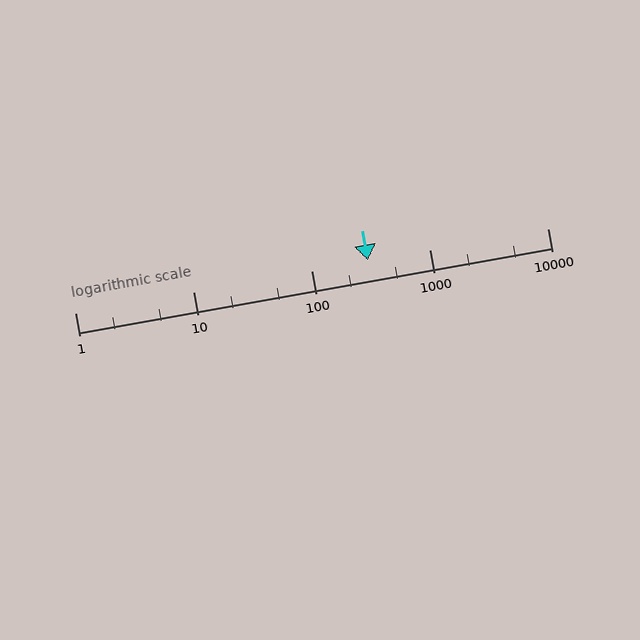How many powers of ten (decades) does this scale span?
The scale spans 4 decades, from 1 to 10000.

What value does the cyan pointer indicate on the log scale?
The pointer indicates approximately 300.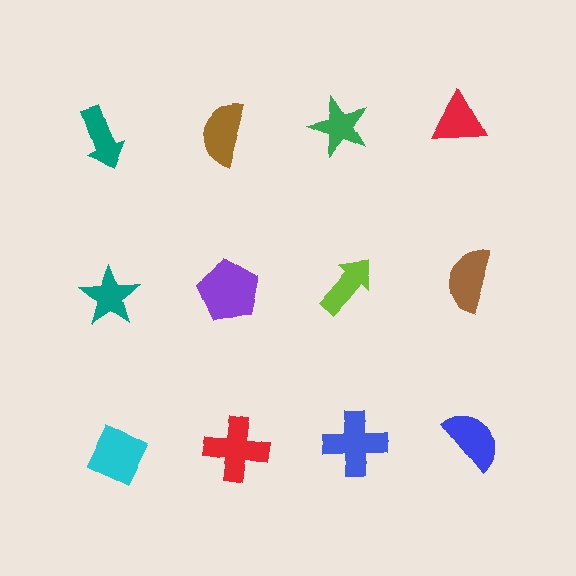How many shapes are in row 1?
4 shapes.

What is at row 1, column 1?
A teal arrow.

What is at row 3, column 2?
A red cross.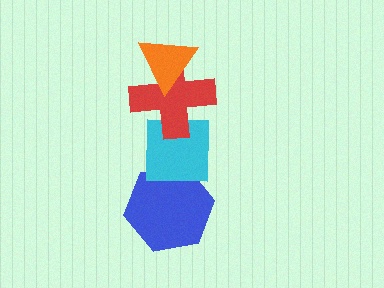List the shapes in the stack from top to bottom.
From top to bottom: the orange triangle, the red cross, the cyan square, the blue hexagon.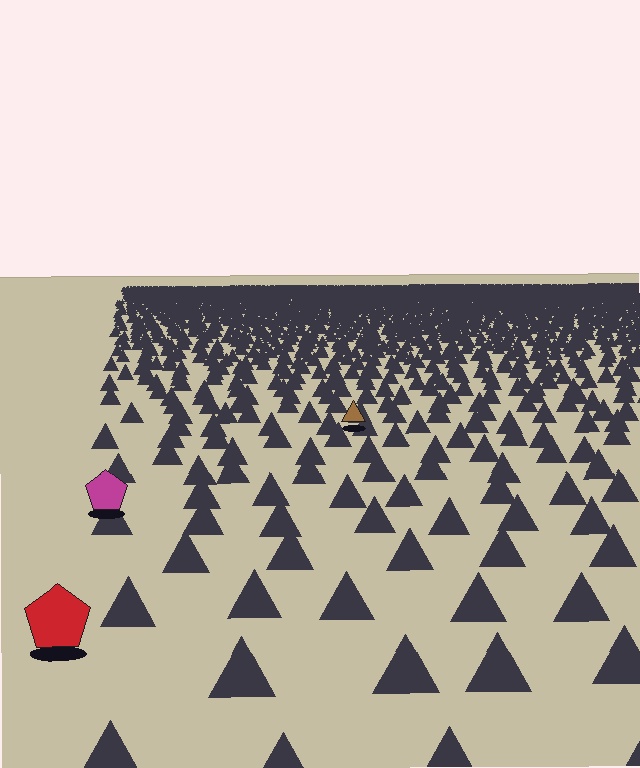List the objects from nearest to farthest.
From nearest to farthest: the red pentagon, the magenta pentagon, the brown triangle.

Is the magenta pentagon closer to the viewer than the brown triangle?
Yes. The magenta pentagon is closer — you can tell from the texture gradient: the ground texture is coarser near it.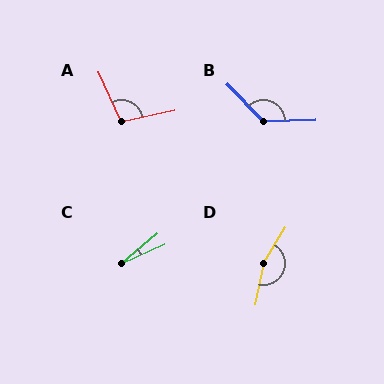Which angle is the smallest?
C, at approximately 16 degrees.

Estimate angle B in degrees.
Approximately 132 degrees.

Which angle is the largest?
D, at approximately 160 degrees.